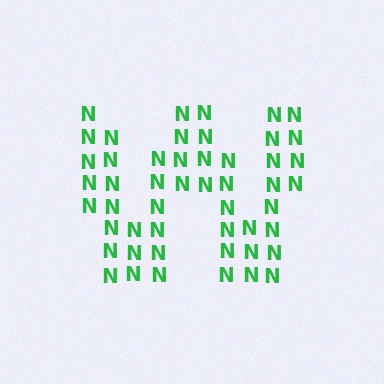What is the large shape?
The large shape is the letter W.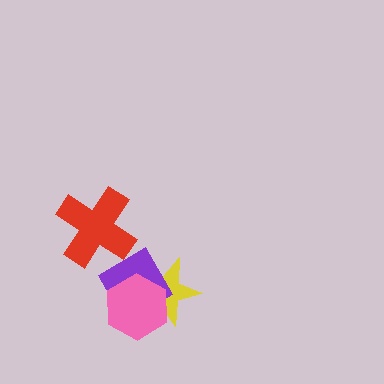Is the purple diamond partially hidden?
Yes, it is partially covered by another shape.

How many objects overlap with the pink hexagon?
2 objects overlap with the pink hexagon.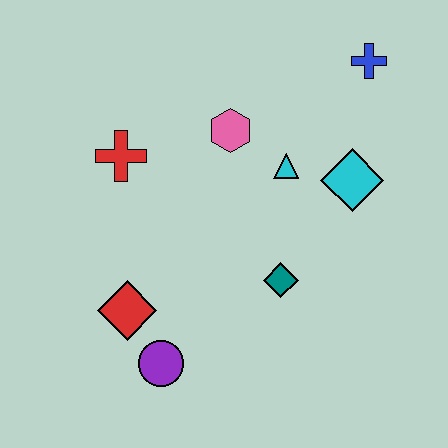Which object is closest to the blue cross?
The cyan diamond is closest to the blue cross.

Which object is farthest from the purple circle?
The blue cross is farthest from the purple circle.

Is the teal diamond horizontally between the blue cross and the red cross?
Yes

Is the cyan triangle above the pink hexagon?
No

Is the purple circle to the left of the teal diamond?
Yes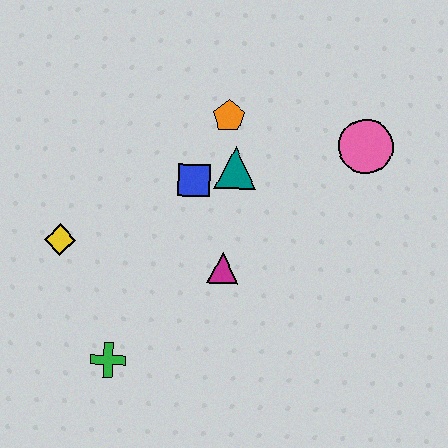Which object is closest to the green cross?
The yellow diamond is closest to the green cross.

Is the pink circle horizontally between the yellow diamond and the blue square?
No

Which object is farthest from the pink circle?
The green cross is farthest from the pink circle.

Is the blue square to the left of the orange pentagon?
Yes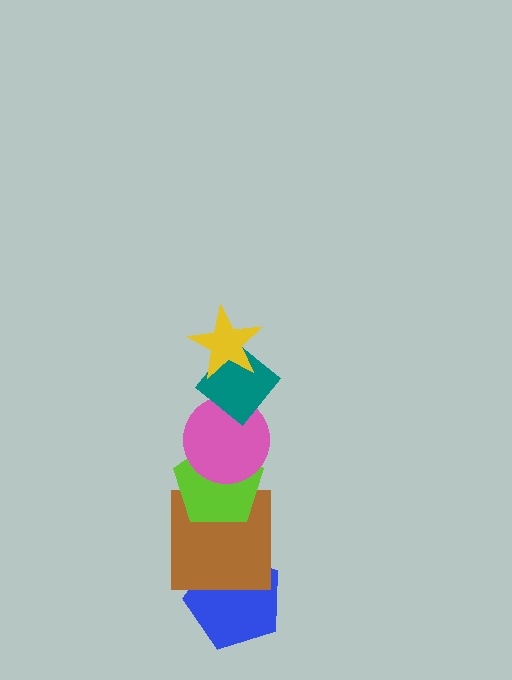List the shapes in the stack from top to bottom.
From top to bottom: the yellow star, the teal diamond, the pink circle, the lime pentagon, the brown square, the blue pentagon.